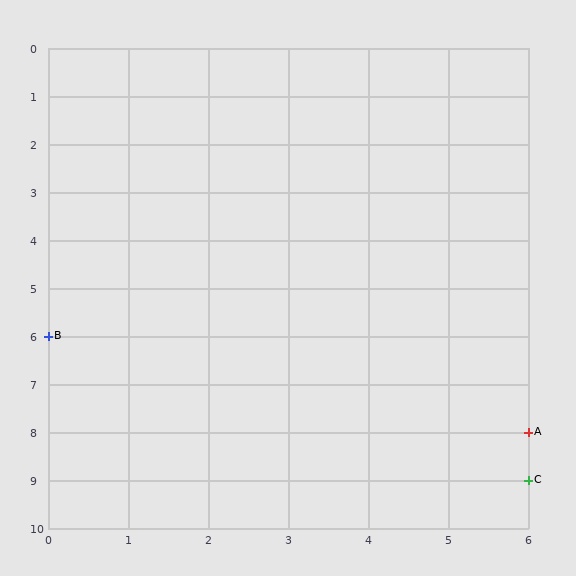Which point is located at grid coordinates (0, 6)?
Point B is at (0, 6).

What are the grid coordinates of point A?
Point A is at grid coordinates (6, 8).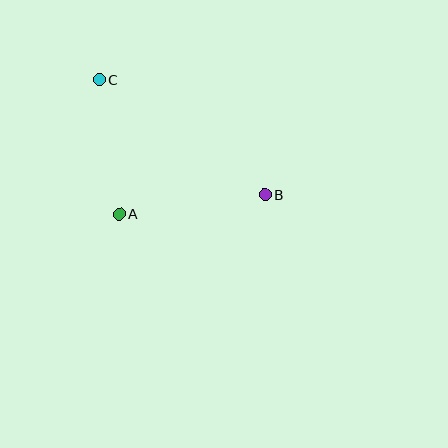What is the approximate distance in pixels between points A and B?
The distance between A and B is approximately 147 pixels.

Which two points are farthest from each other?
Points B and C are farthest from each other.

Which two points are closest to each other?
Points A and C are closest to each other.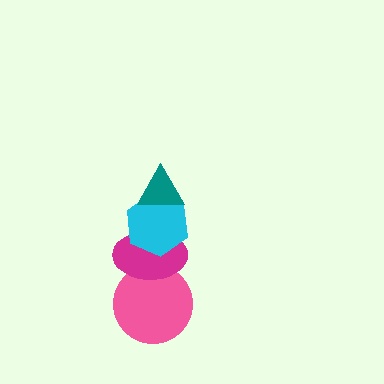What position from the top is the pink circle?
The pink circle is 4th from the top.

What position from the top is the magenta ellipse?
The magenta ellipse is 3rd from the top.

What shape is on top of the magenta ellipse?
The cyan hexagon is on top of the magenta ellipse.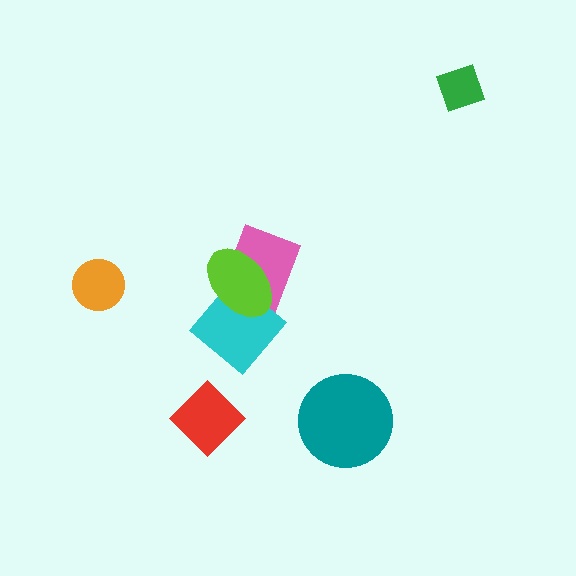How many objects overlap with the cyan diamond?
2 objects overlap with the cyan diamond.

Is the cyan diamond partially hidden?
Yes, it is partially covered by another shape.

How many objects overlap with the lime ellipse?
2 objects overlap with the lime ellipse.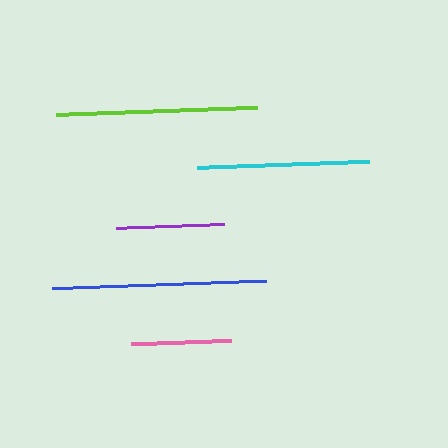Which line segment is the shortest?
The pink line is the shortest at approximately 100 pixels.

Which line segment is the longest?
The blue line is the longest at approximately 213 pixels.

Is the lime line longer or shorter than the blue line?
The blue line is longer than the lime line.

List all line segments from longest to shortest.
From longest to shortest: blue, lime, cyan, purple, pink.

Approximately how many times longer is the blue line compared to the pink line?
The blue line is approximately 2.1 times the length of the pink line.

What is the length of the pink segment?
The pink segment is approximately 100 pixels long.